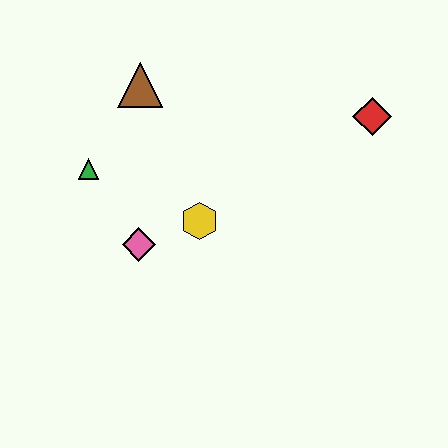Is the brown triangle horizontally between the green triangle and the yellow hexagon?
Yes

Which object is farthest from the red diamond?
The green triangle is farthest from the red diamond.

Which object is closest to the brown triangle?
The green triangle is closest to the brown triangle.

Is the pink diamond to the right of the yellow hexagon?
No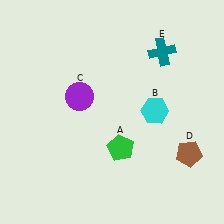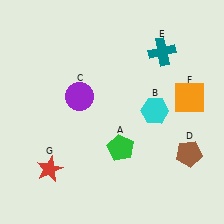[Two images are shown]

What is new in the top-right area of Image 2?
An orange square (F) was added in the top-right area of Image 2.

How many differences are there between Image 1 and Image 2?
There are 2 differences between the two images.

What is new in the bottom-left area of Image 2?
A red star (G) was added in the bottom-left area of Image 2.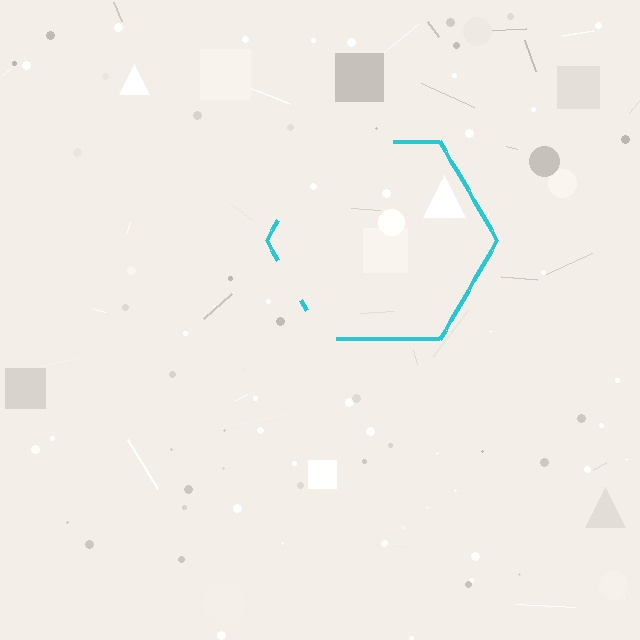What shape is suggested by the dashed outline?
The dashed outline suggests a hexagon.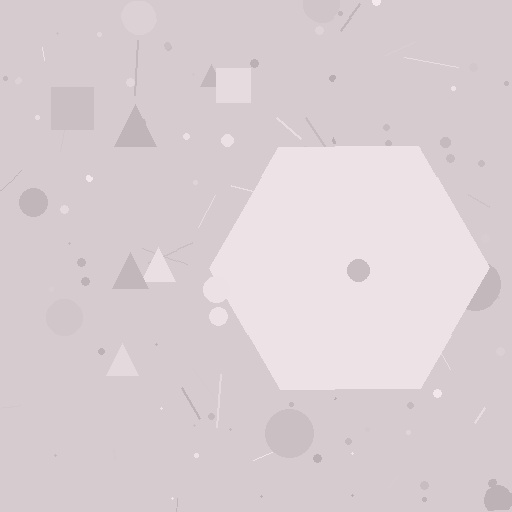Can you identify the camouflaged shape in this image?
The camouflaged shape is a hexagon.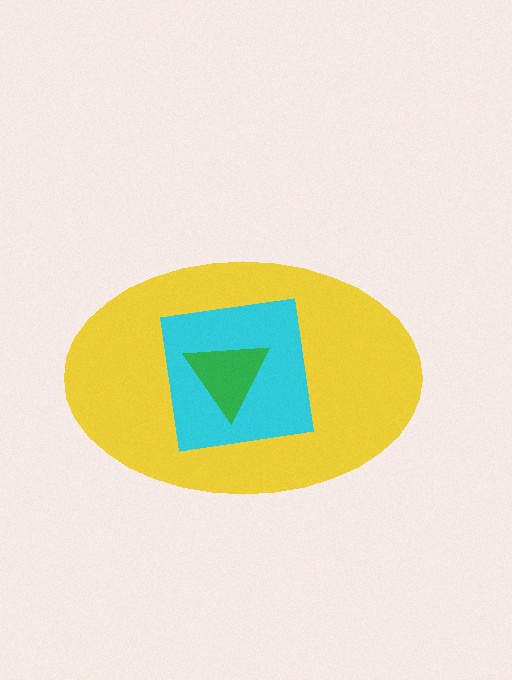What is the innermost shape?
The green triangle.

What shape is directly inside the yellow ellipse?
The cyan square.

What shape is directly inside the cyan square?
The green triangle.